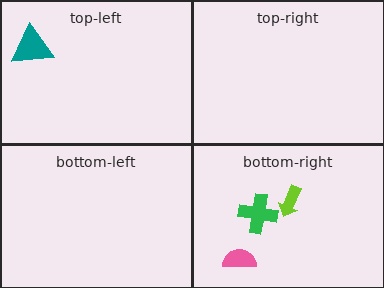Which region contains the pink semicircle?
The bottom-right region.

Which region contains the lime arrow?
The bottom-right region.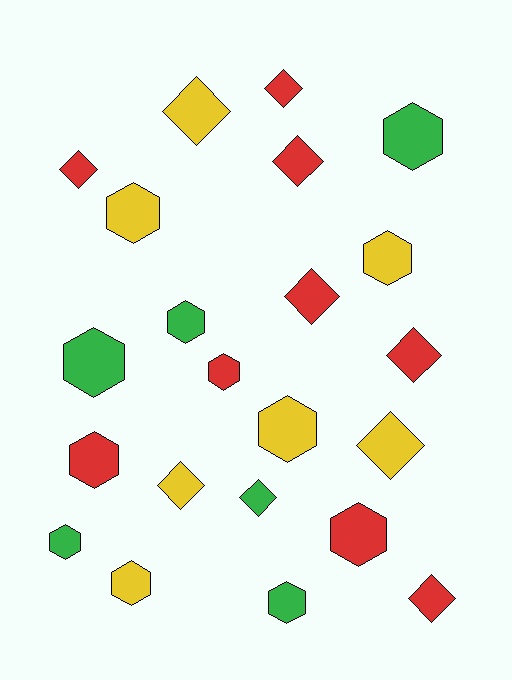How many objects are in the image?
There are 22 objects.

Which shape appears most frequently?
Hexagon, with 12 objects.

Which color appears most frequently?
Red, with 9 objects.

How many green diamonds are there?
There is 1 green diamond.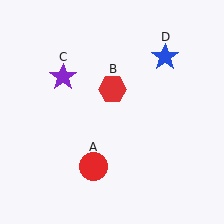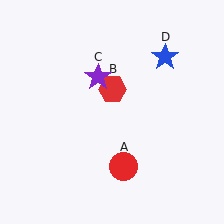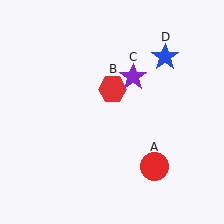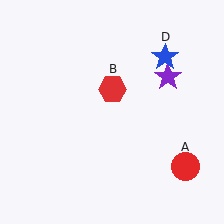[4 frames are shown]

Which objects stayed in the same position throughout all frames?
Red hexagon (object B) and blue star (object D) remained stationary.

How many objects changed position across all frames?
2 objects changed position: red circle (object A), purple star (object C).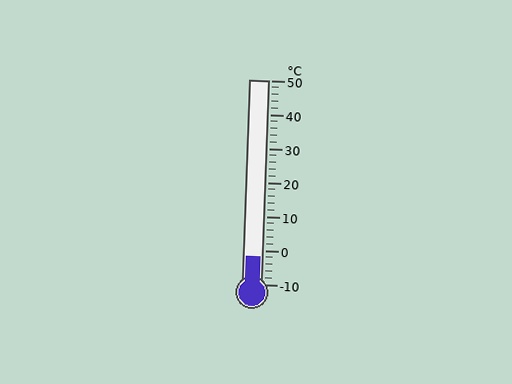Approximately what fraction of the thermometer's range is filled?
The thermometer is filled to approximately 15% of its range.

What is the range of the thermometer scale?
The thermometer scale ranges from -10°C to 50°C.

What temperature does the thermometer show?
The thermometer shows approximately -2°C.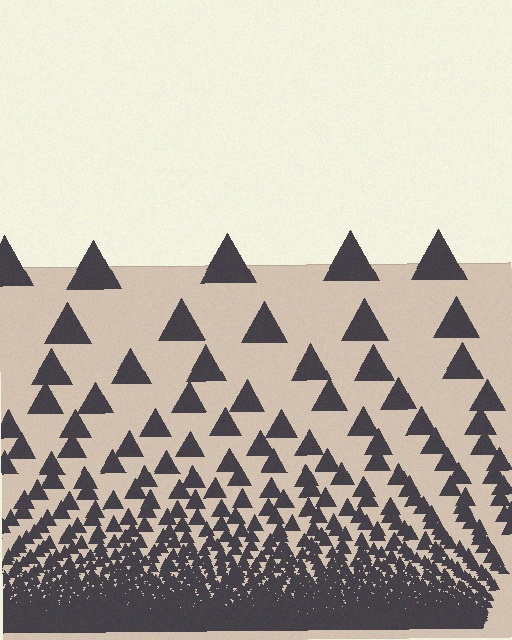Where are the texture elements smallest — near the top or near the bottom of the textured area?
Near the bottom.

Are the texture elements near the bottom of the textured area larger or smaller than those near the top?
Smaller. The gradient is inverted — elements near the bottom are smaller and denser.